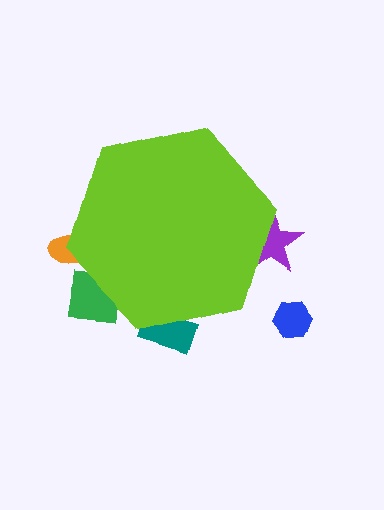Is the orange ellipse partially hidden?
Yes, the orange ellipse is partially hidden behind the lime hexagon.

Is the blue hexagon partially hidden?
No, the blue hexagon is fully visible.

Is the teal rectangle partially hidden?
Yes, the teal rectangle is partially hidden behind the lime hexagon.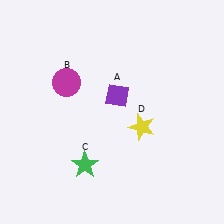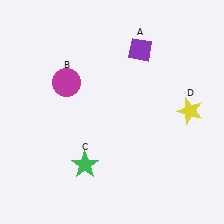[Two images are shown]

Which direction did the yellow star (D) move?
The yellow star (D) moved right.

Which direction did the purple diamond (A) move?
The purple diamond (A) moved up.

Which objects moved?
The objects that moved are: the purple diamond (A), the yellow star (D).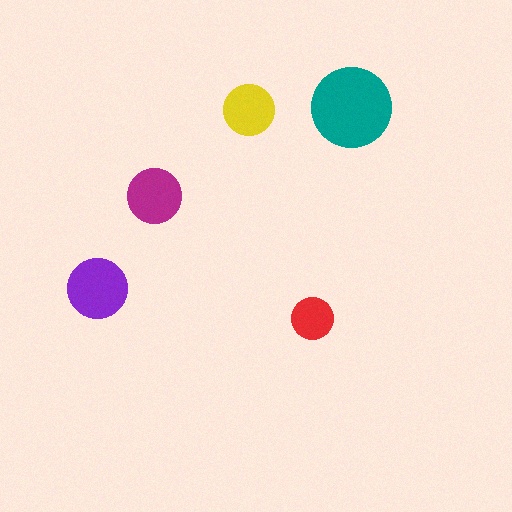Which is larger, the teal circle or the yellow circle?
The teal one.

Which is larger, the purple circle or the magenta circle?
The purple one.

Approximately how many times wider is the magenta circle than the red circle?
About 1.5 times wider.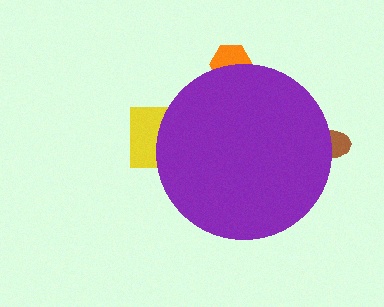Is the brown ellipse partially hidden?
Yes, the brown ellipse is partially hidden behind the purple circle.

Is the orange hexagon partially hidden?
Yes, the orange hexagon is partially hidden behind the purple circle.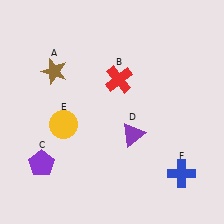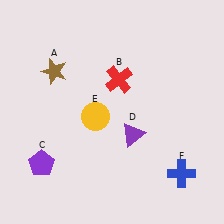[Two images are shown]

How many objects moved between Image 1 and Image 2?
1 object moved between the two images.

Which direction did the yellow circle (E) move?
The yellow circle (E) moved right.